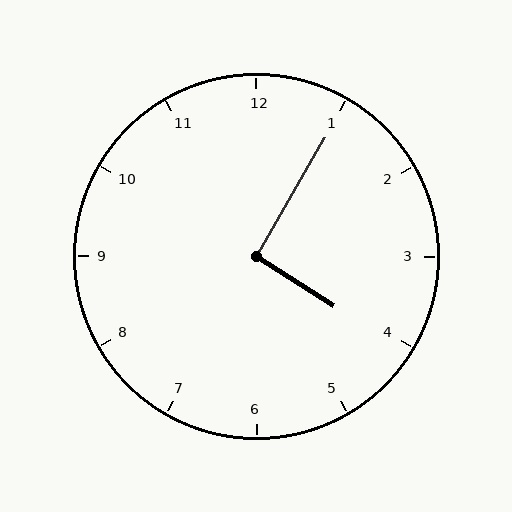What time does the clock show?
4:05.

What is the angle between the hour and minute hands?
Approximately 92 degrees.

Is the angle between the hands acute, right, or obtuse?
It is right.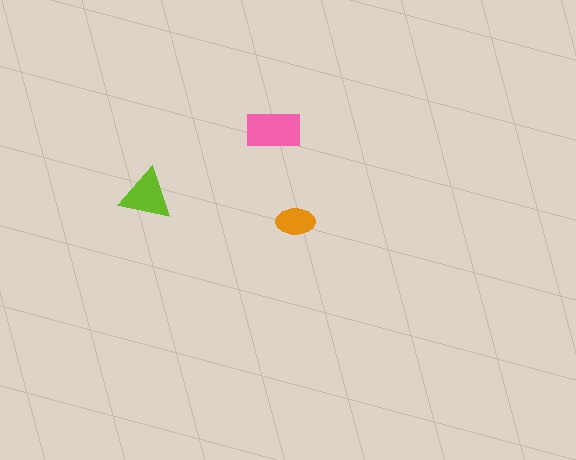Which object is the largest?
The pink rectangle.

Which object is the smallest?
The orange ellipse.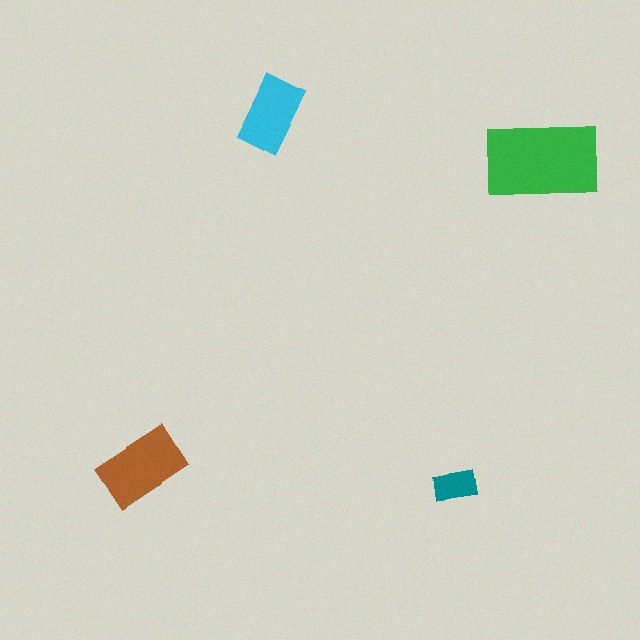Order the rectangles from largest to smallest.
the green one, the brown one, the cyan one, the teal one.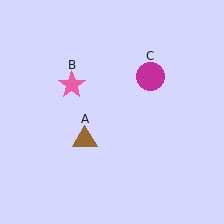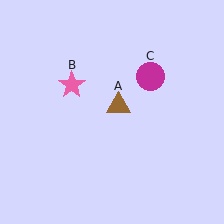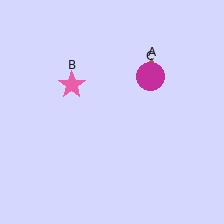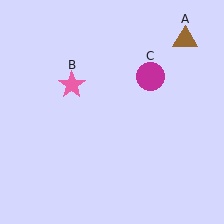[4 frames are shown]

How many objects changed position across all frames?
1 object changed position: brown triangle (object A).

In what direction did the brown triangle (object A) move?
The brown triangle (object A) moved up and to the right.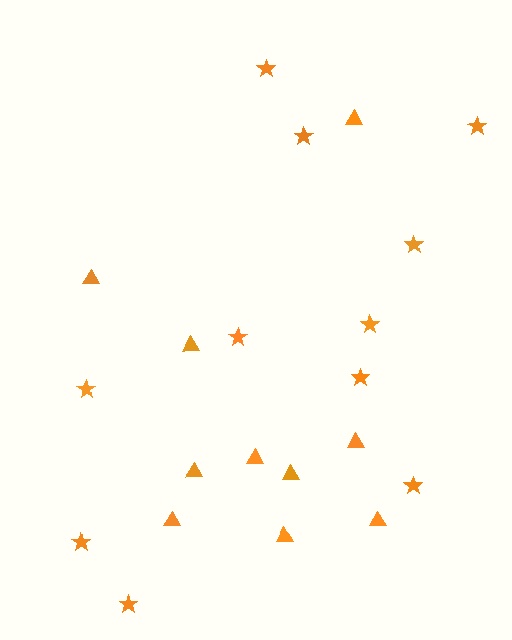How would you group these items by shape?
There are 2 groups: one group of stars (11) and one group of triangles (10).